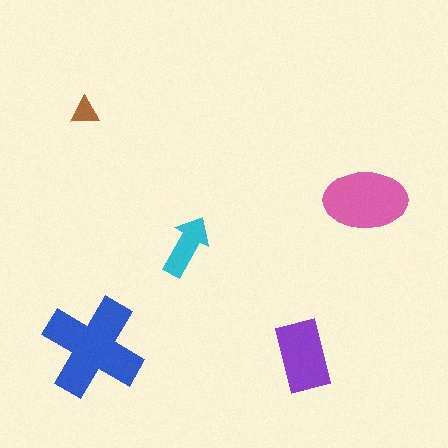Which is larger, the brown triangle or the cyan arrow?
The cyan arrow.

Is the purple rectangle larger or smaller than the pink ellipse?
Smaller.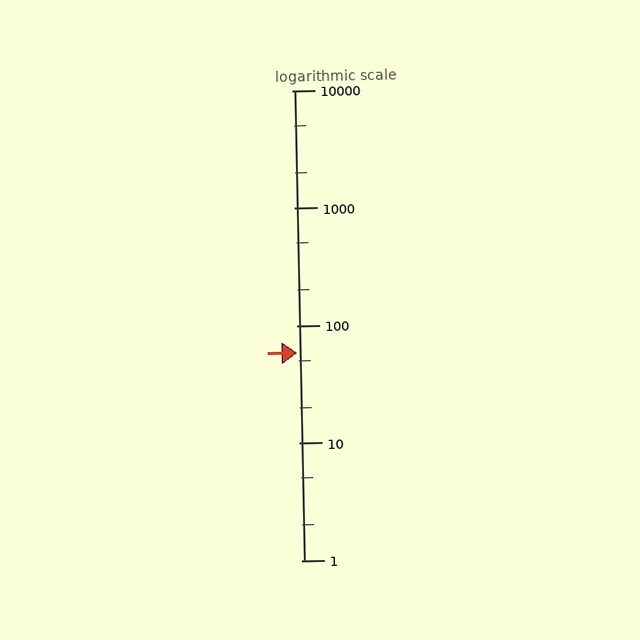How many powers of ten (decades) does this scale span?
The scale spans 4 decades, from 1 to 10000.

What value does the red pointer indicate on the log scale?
The pointer indicates approximately 58.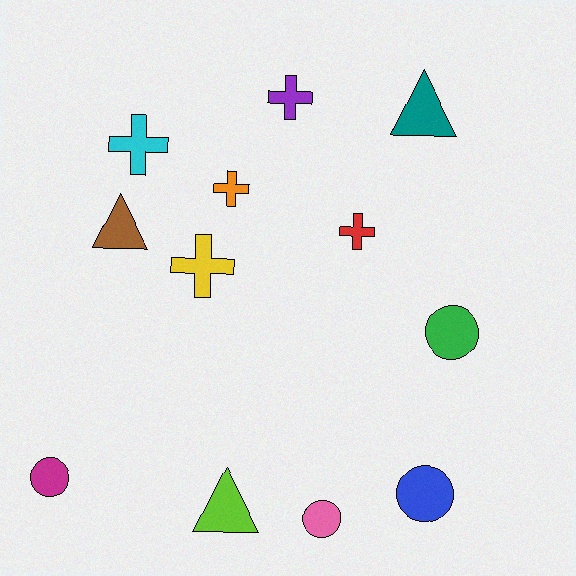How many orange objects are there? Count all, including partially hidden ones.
There is 1 orange object.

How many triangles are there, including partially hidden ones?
There are 3 triangles.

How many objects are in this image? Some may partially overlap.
There are 12 objects.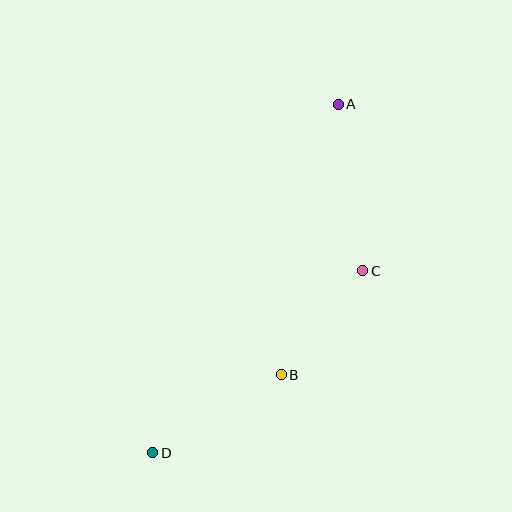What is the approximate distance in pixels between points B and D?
The distance between B and D is approximately 151 pixels.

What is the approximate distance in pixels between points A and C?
The distance between A and C is approximately 168 pixels.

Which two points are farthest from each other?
Points A and D are farthest from each other.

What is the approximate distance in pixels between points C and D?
The distance between C and D is approximately 278 pixels.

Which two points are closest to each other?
Points B and C are closest to each other.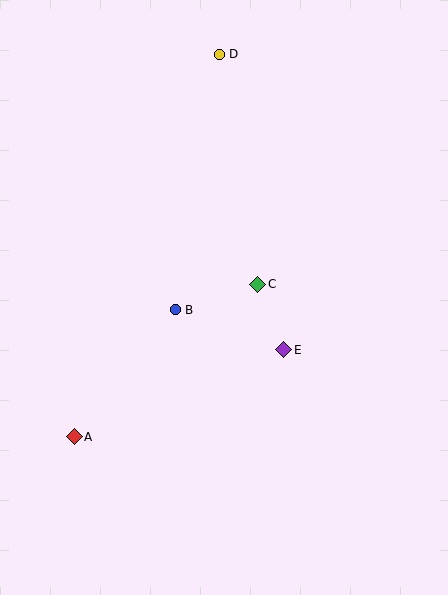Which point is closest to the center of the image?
Point C at (258, 284) is closest to the center.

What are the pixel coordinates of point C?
Point C is at (258, 284).